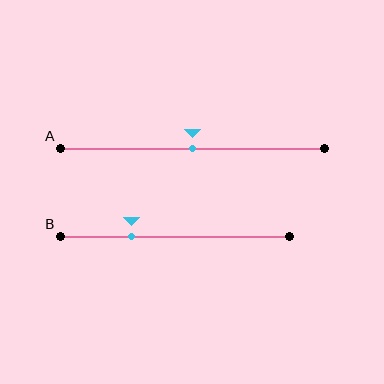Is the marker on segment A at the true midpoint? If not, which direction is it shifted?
Yes, the marker on segment A is at the true midpoint.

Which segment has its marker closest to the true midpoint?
Segment A has its marker closest to the true midpoint.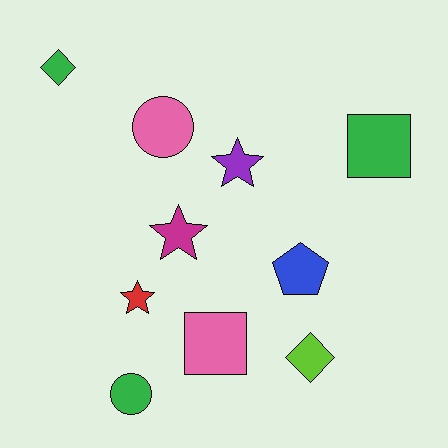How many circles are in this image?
There are 2 circles.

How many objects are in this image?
There are 10 objects.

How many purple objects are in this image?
There is 1 purple object.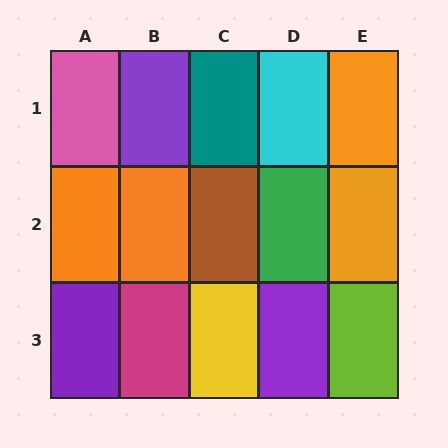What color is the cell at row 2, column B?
Orange.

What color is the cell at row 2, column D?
Green.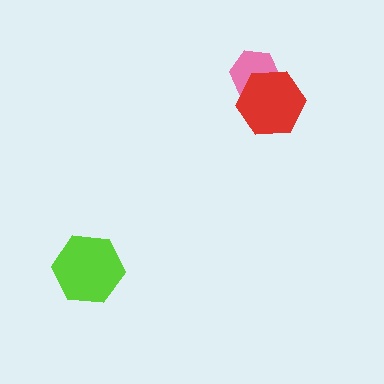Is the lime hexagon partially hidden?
No, no other shape covers it.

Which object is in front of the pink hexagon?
The red hexagon is in front of the pink hexagon.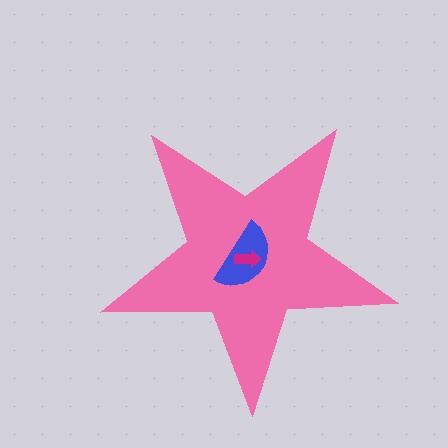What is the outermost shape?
The pink star.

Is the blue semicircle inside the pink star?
Yes.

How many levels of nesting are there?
3.